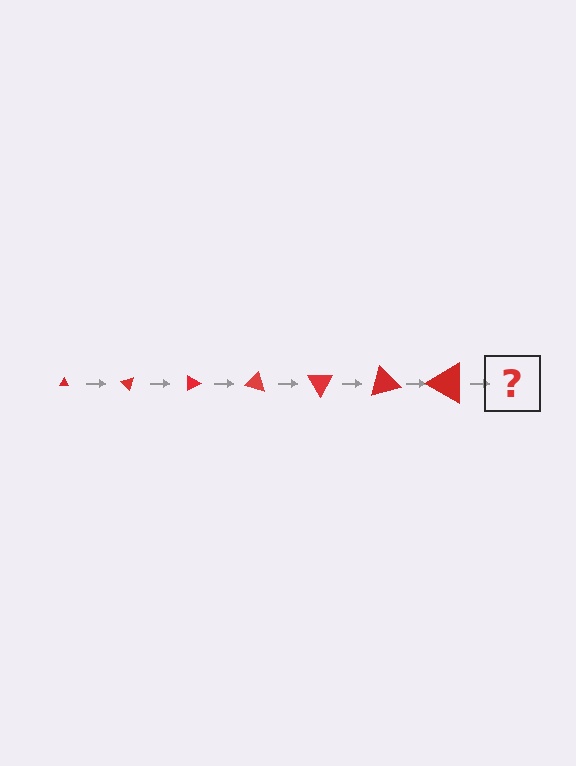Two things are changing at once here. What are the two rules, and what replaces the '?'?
The two rules are that the triangle grows larger each step and it rotates 45 degrees each step. The '?' should be a triangle, larger than the previous one and rotated 315 degrees from the start.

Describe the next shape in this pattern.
It should be a triangle, larger than the previous one and rotated 315 degrees from the start.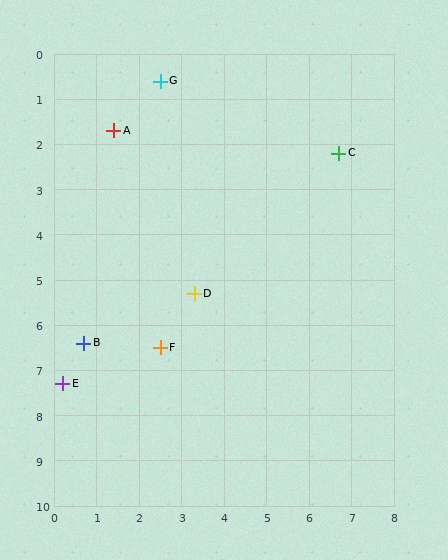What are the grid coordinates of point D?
Point D is at approximately (3.3, 5.3).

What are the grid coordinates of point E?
Point E is at approximately (0.2, 7.3).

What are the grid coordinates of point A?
Point A is at approximately (1.4, 1.7).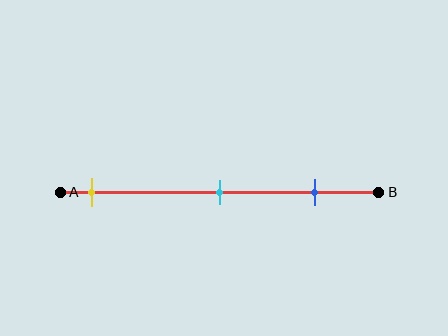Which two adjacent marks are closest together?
The cyan and blue marks are the closest adjacent pair.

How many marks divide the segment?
There are 3 marks dividing the segment.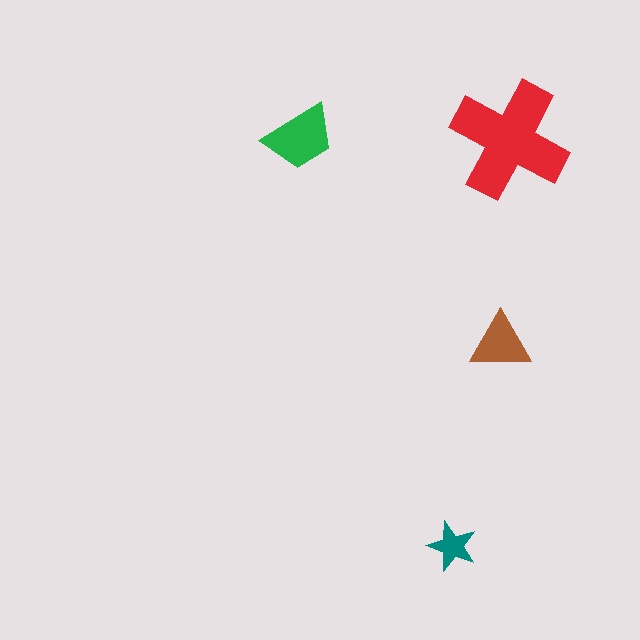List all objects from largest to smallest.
The red cross, the green trapezoid, the brown triangle, the teal star.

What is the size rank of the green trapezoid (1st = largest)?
2nd.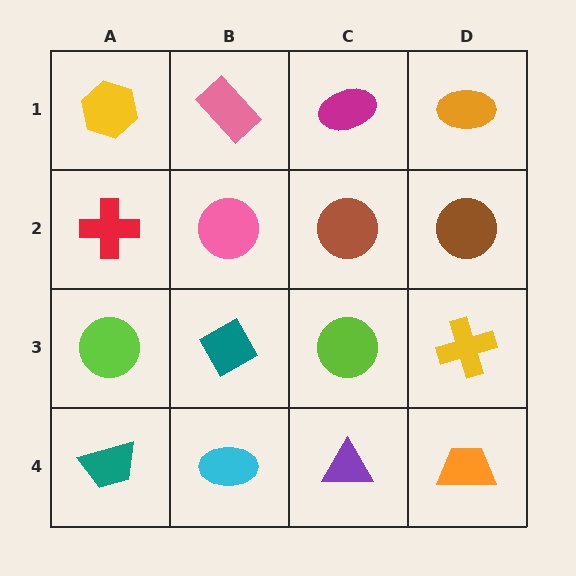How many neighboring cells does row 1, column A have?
2.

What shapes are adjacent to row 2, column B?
A pink rectangle (row 1, column B), a teal diamond (row 3, column B), a red cross (row 2, column A), a brown circle (row 2, column C).